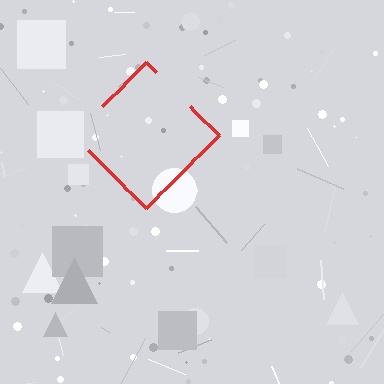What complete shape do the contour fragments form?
The contour fragments form a diamond.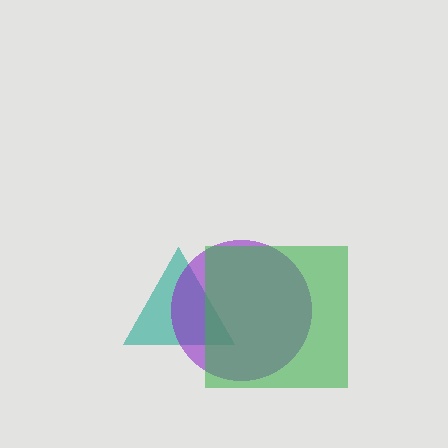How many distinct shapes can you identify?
There are 3 distinct shapes: a teal triangle, a purple circle, a green square.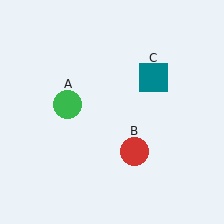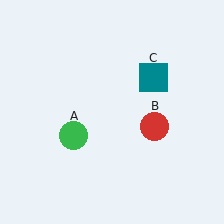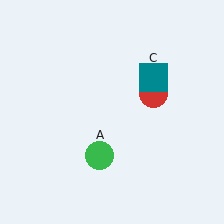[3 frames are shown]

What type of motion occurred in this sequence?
The green circle (object A), red circle (object B) rotated counterclockwise around the center of the scene.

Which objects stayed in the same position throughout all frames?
Teal square (object C) remained stationary.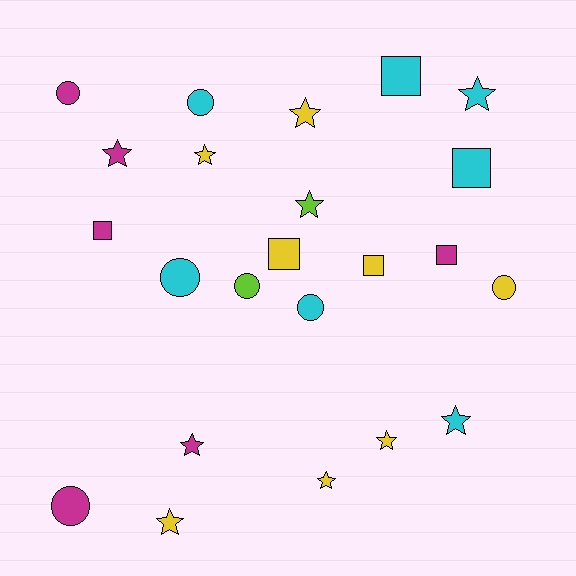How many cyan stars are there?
There are 2 cyan stars.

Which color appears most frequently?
Yellow, with 8 objects.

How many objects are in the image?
There are 23 objects.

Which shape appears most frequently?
Star, with 10 objects.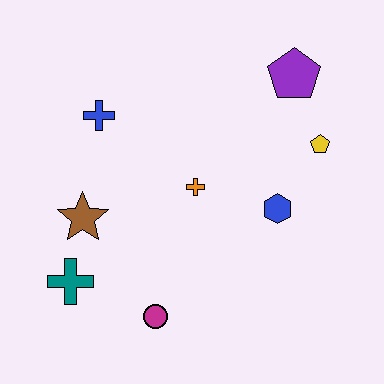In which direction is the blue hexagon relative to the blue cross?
The blue hexagon is to the right of the blue cross.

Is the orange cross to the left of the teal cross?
No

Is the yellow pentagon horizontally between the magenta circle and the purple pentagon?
No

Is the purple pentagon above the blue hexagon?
Yes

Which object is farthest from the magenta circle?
The purple pentagon is farthest from the magenta circle.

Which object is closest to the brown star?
The teal cross is closest to the brown star.